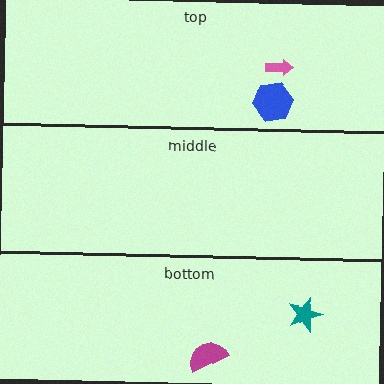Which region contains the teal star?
The bottom region.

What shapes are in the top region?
The pink arrow, the blue hexagon.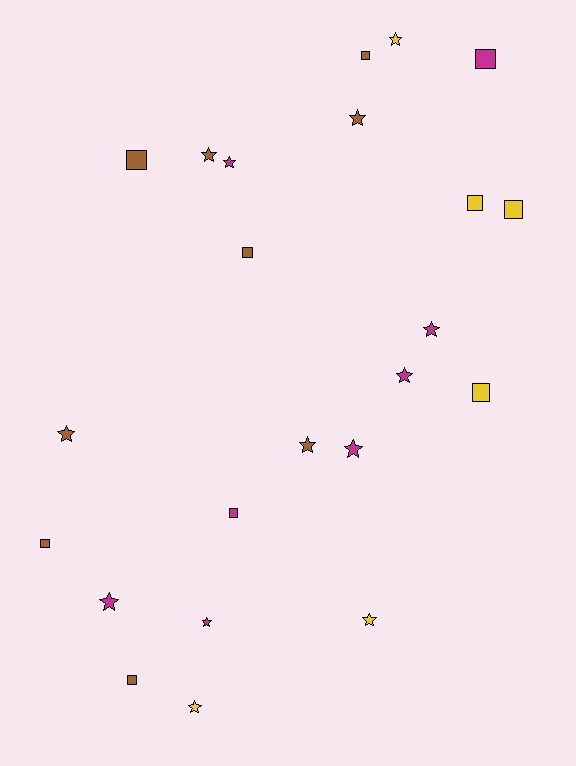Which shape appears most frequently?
Star, with 13 objects.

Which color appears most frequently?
Brown, with 9 objects.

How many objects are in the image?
There are 23 objects.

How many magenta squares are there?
There are 2 magenta squares.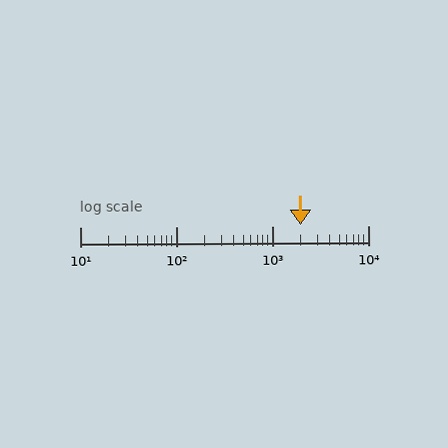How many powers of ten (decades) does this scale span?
The scale spans 3 decades, from 10 to 10000.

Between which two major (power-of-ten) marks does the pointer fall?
The pointer is between 1000 and 10000.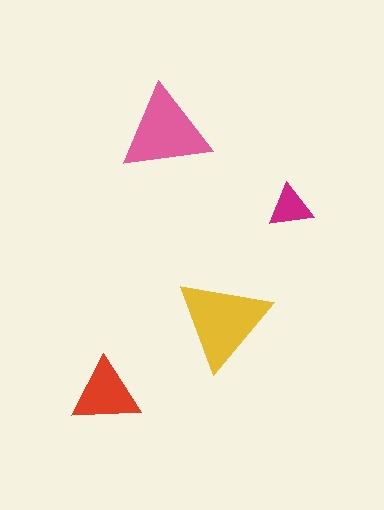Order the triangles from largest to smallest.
the yellow one, the pink one, the red one, the magenta one.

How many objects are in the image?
There are 4 objects in the image.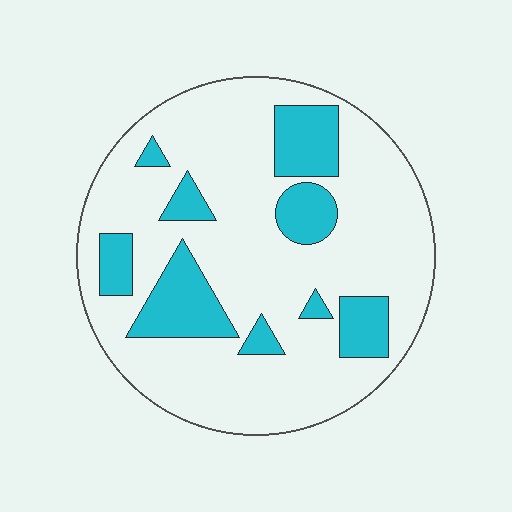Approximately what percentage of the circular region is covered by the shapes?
Approximately 20%.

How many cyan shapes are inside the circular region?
9.